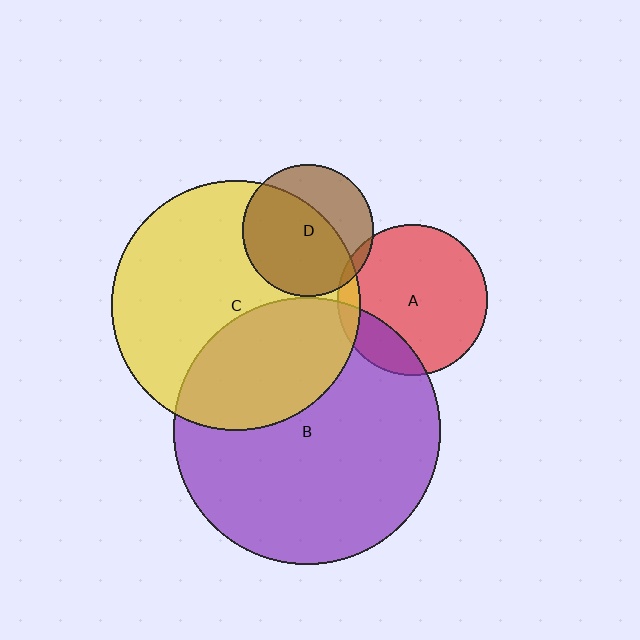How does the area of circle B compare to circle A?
Approximately 3.2 times.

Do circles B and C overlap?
Yes.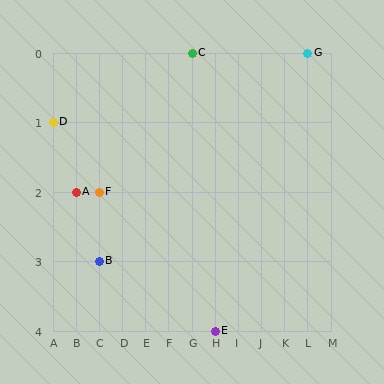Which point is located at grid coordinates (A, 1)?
Point D is at (A, 1).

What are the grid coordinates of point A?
Point A is at grid coordinates (B, 2).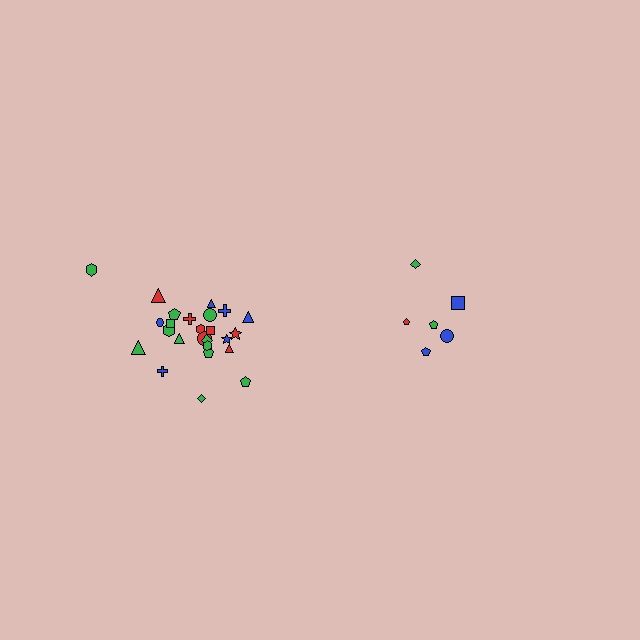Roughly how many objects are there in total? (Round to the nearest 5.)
Roughly 30 objects in total.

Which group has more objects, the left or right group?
The left group.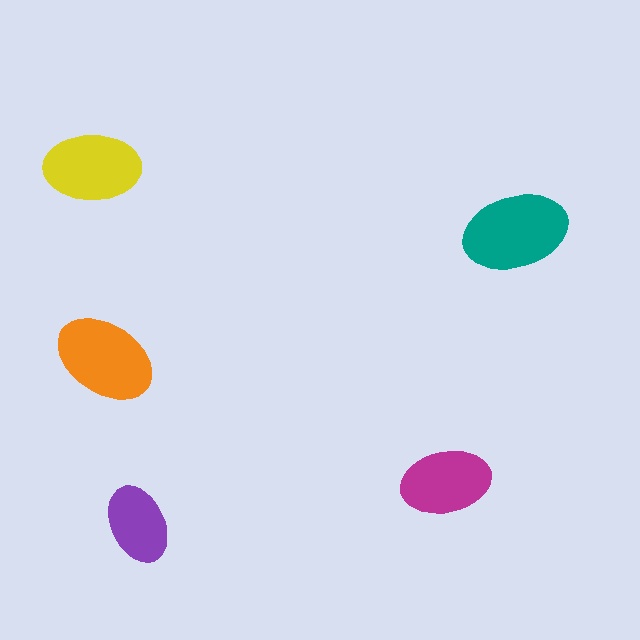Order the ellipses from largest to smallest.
the teal one, the orange one, the yellow one, the magenta one, the purple one.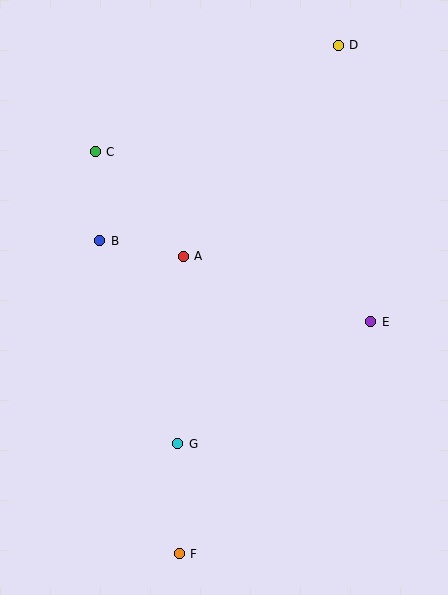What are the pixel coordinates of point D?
Point D is at (338, 45).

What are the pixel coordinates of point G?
Point G is at (178, 444).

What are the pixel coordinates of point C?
Point C is at (95, 152).